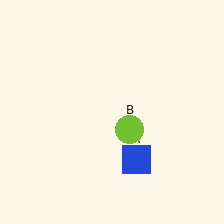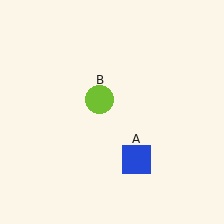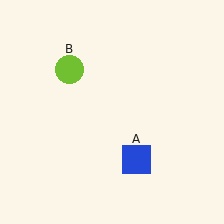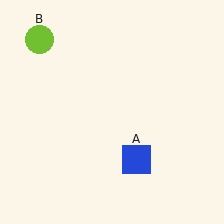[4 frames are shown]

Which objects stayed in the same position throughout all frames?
Blue square (object A) remained stationary.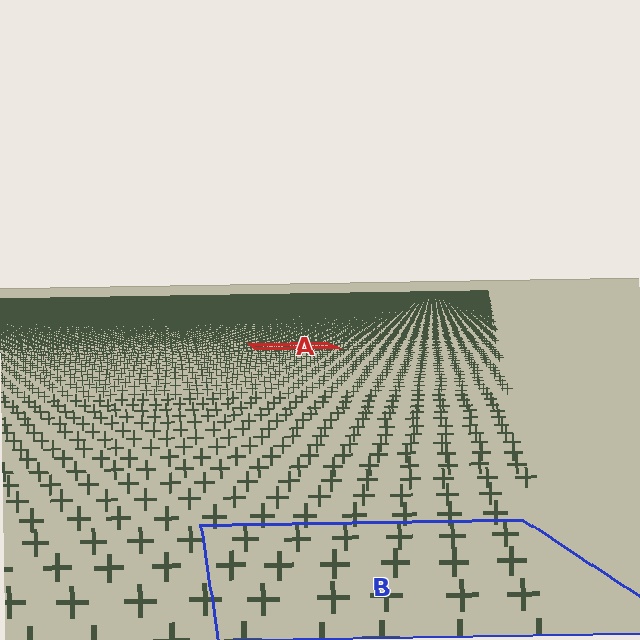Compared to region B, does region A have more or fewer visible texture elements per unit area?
Region A has more texture elements per unit area — they are packed more densely because it is farther away.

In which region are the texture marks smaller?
The texture marks are smaller in region A, because it is farther away.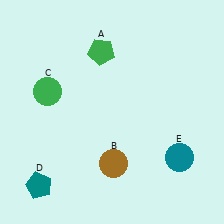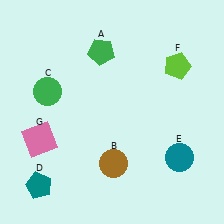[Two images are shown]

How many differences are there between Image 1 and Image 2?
There are 2 differences between the two images.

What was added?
A lime pentagon (F), a pink square (G) were added in Image 2.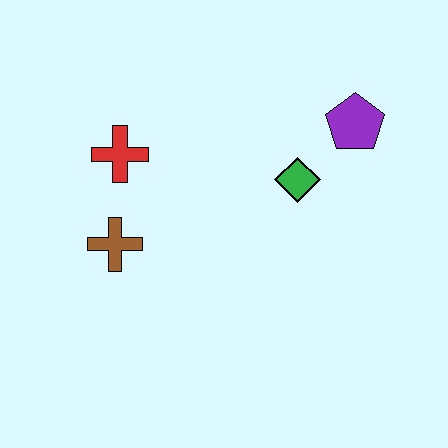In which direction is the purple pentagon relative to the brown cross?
The purple pentagon is to the right of the brown cross.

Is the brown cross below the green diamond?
Yes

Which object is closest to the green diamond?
The purple pentagon is closest to the green diamond.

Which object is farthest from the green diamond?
The brown cross is farthest from the green diamond.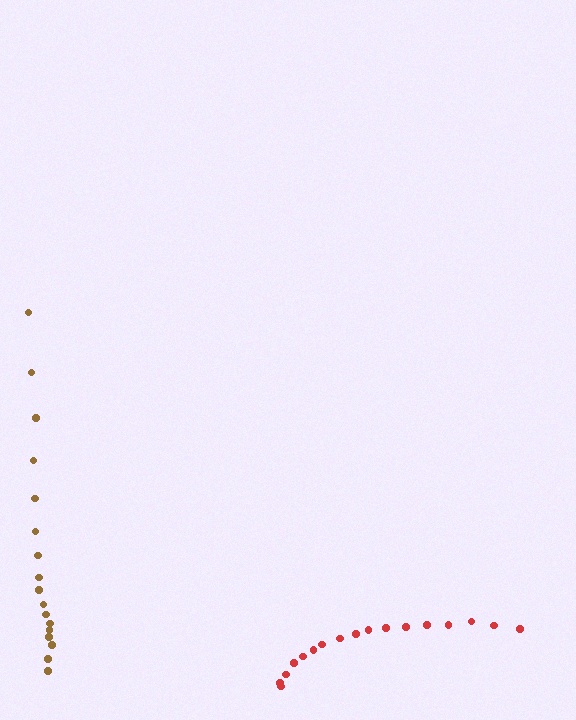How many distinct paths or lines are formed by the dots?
There are 2 distinct paths.